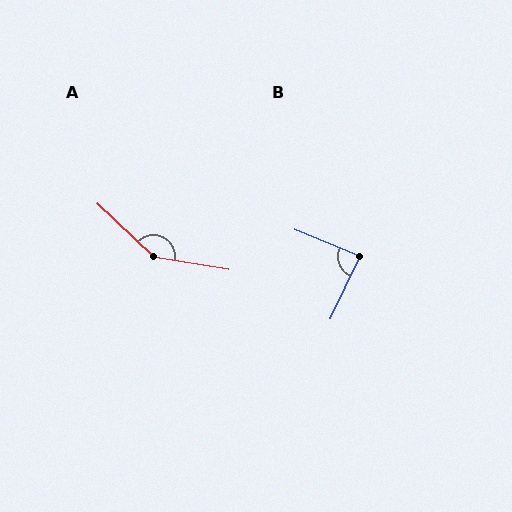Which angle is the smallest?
B, at approximately 87 degrees.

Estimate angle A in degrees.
Approximately 146 degrees.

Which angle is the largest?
A, at approximately 146 degrees.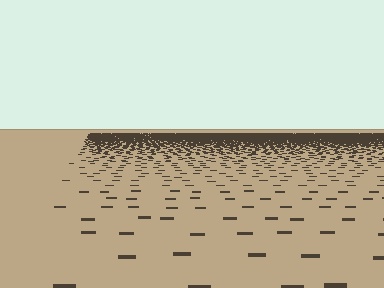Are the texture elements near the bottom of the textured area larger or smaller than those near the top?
Larger. Near the bottom, elements are closer to the viewer and appear at a bigger on-screen size.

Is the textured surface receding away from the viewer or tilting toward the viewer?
The surface is receding away from the viewer. Texture elements get smaller and denser toward the top.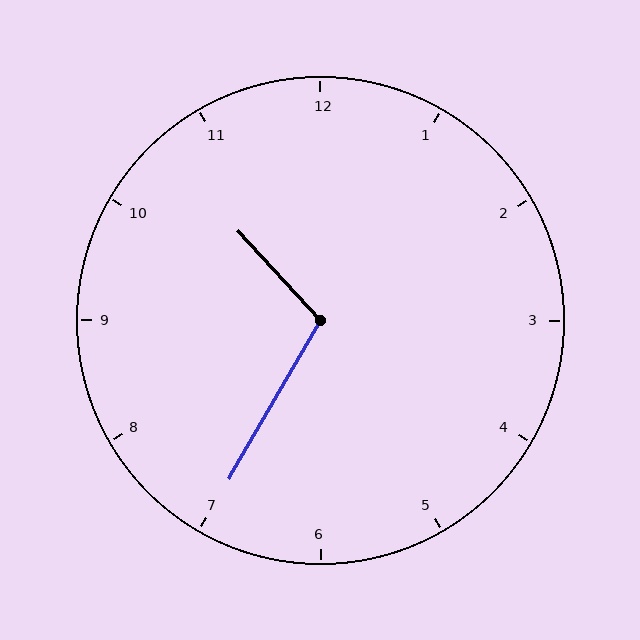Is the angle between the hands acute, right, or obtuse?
It is obtuse.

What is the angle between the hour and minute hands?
Approximately 108 degrees.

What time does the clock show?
10:35.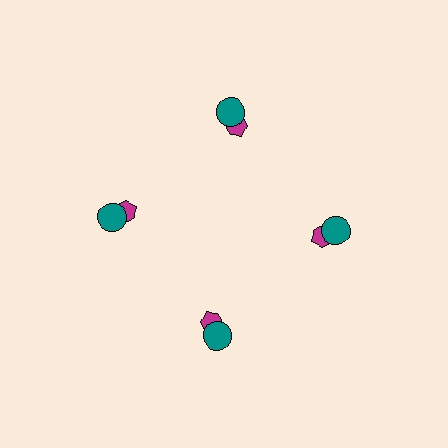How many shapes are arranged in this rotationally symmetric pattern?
There are 8 shapes, arranged in 4 groups of 2.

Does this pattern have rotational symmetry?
Yes, this pattern has 4-fold rotational symmetry. It looks the same after rotating 90 degrees around the center.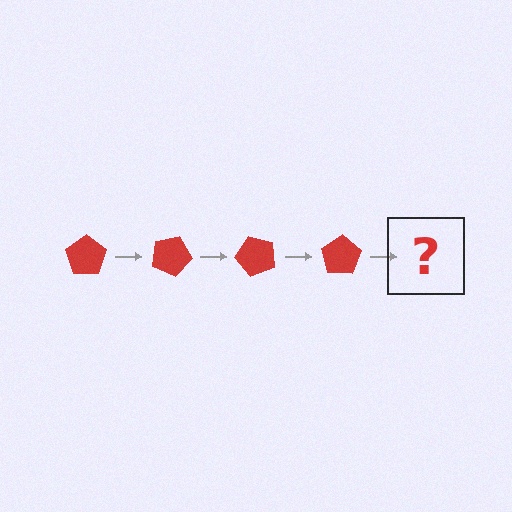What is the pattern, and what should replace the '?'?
The pattern is that the pentagon rotates 25 degrees each step. The '?' should be a red pentagon rotated 100 degrees.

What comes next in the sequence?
The next element should be a red pentagon rotated 100 degrees.